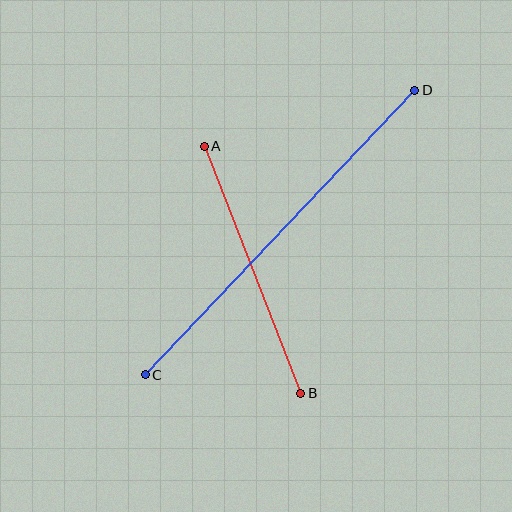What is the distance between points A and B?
The distance is approximately 265 pixels.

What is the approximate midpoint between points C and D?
The midpoint is at approximately (280, 233) pixels.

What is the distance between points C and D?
The distance is approximately 392 pixels.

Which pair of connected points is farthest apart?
Points C and D are farthest apart.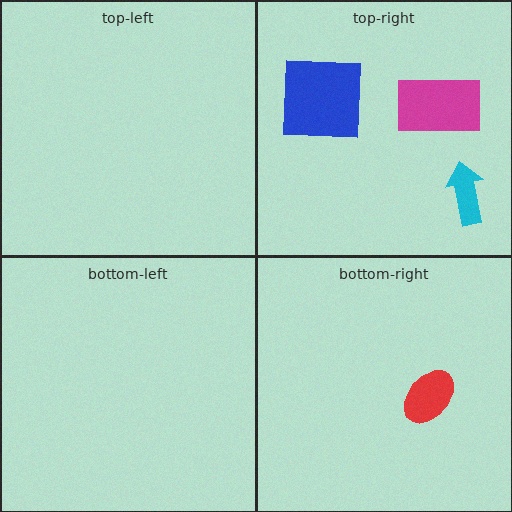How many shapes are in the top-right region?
3.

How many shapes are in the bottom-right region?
1.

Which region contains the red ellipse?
The bottom-right region.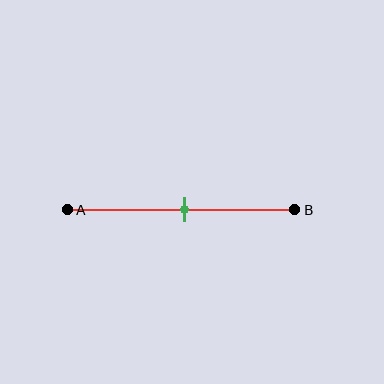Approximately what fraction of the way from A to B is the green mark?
The green mark is approximately 50% of the way from A to B.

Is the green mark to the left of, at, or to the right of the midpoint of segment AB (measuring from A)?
The green mark is approximately at the midpoint of segment AB.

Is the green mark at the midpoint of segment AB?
Yes, the mark is approximately at the midpoint.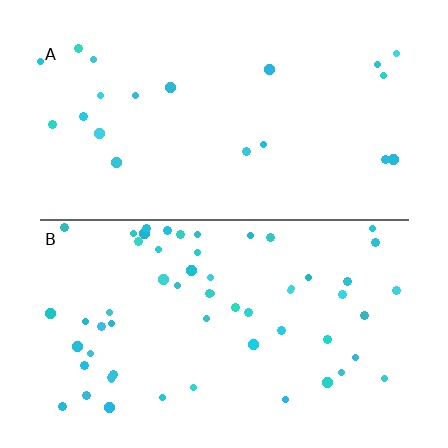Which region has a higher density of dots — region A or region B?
B (the bottom).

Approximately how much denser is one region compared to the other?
Approximately 2.9× — region B over region A.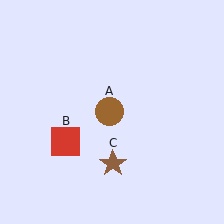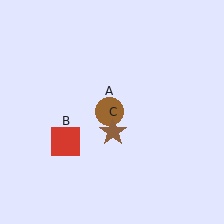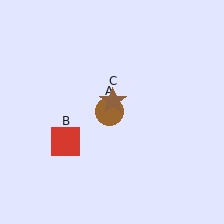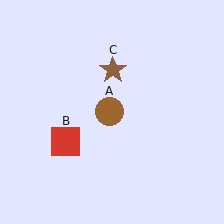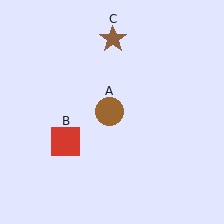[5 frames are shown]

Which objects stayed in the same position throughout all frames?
Brown circle (object A) and red square (object B) remained stationary.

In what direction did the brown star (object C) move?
The brown star (object C) moved up.